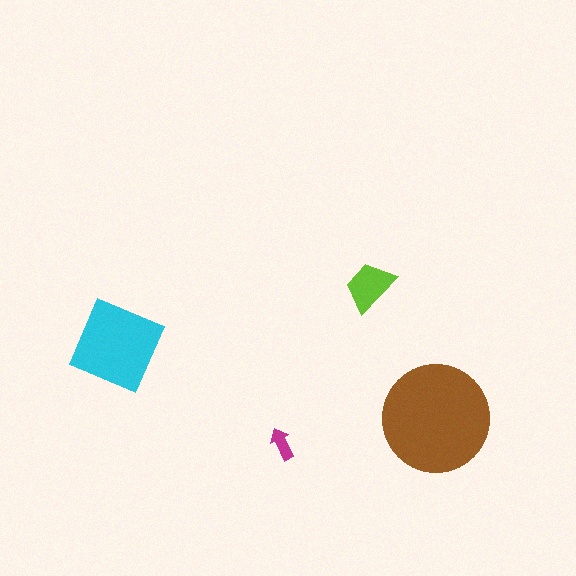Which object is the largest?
The brown circle.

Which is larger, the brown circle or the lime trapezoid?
The brown circle.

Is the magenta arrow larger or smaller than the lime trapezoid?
Smaller.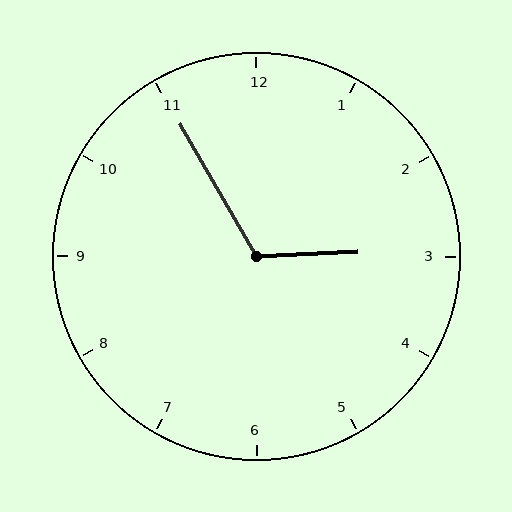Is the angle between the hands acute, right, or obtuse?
It is obtuse.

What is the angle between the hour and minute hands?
Approximately 118 degrees.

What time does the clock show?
2:55.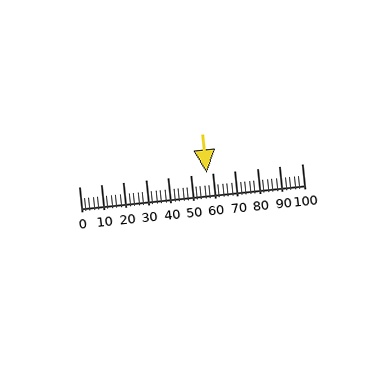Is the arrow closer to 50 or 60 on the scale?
The arrow is closer to 60.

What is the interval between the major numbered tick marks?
The major tick marks are spaced 10 units apart.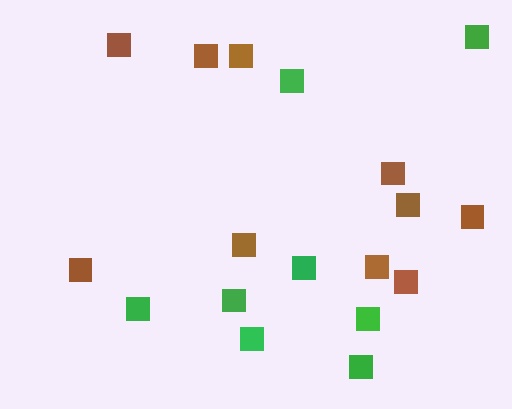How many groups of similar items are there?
There are 2 groups: one group of green squares (8) and one group of brown squares (10).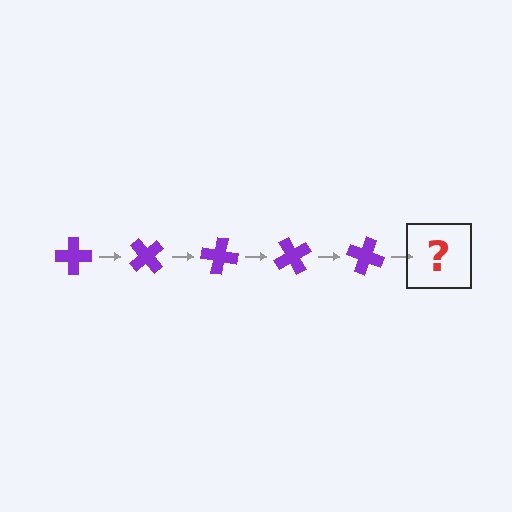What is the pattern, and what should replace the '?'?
The pattern is that the cross rotates 50 degrees each step. The '?' should be a purple cross rotated 250 degrees.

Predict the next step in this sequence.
The next step is a purple cross rotated 250 degrees.